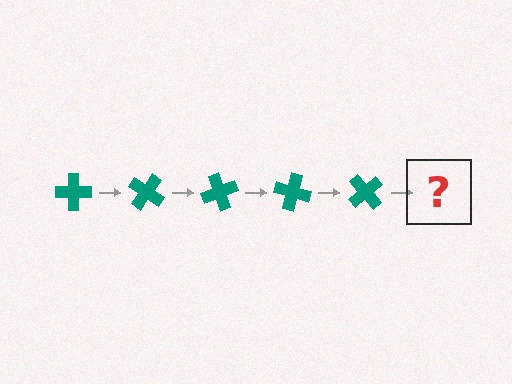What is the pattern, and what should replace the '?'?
The pattern is that the cross rotates 35 degrees each step. The '?' should be a teal cross rotated 175 degrees.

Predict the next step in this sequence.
The next step is a teal cross rotated 175 degrees.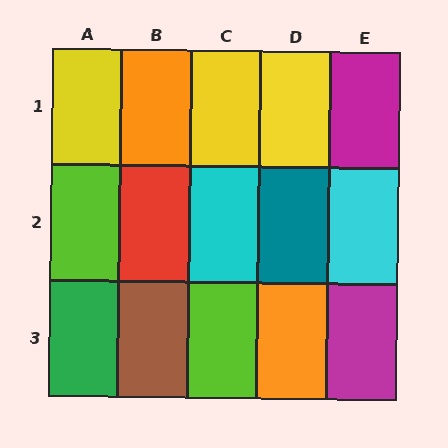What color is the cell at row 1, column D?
Yellow.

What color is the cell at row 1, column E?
Magenta.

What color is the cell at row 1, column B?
Orange.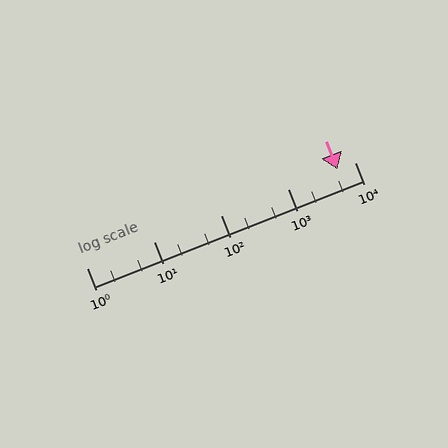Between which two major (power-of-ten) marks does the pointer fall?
The pointer is between 1000 and 10000.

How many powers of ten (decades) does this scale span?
The scale spans 4 decades, from 1 to 10000.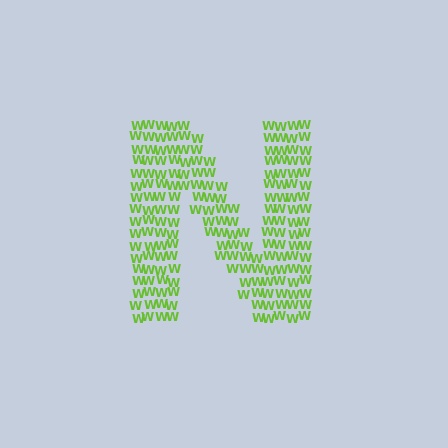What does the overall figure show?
The overall figure shows the letter N.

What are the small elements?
The small elements are letter W's.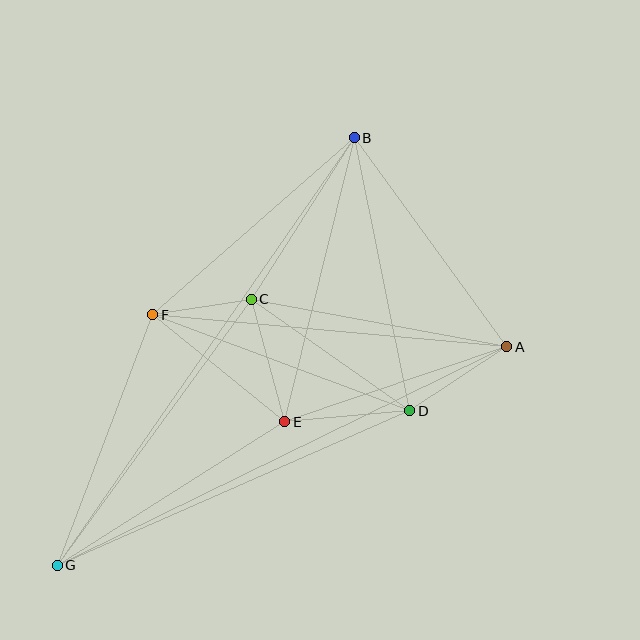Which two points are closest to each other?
Points C and F are closest to each other.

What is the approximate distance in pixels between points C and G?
The distance between C and G is approximately 329 pixels.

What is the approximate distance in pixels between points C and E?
The distance between C and E is approximately 127 pixels.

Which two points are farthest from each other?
Points B and G are farthest from each other.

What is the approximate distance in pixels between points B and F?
The distance between B and F is approximately 268 pixels.